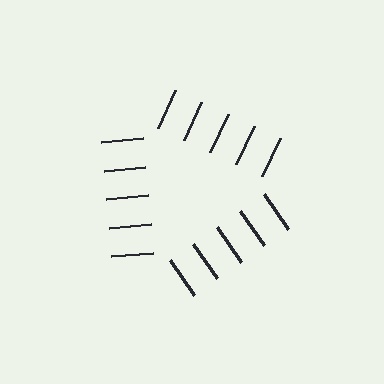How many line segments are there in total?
15 — 5 along each of the 3 edges.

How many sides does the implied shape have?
3 sides — the line-ends trace a triangle.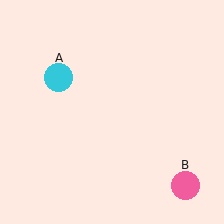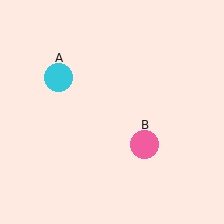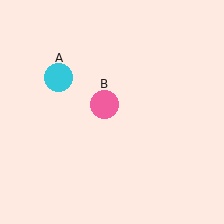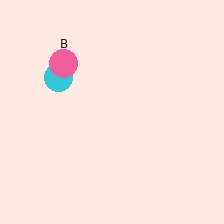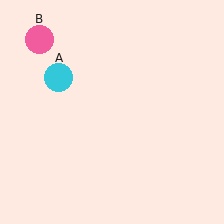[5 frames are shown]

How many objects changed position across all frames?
1 object changed position: pink circle (object B).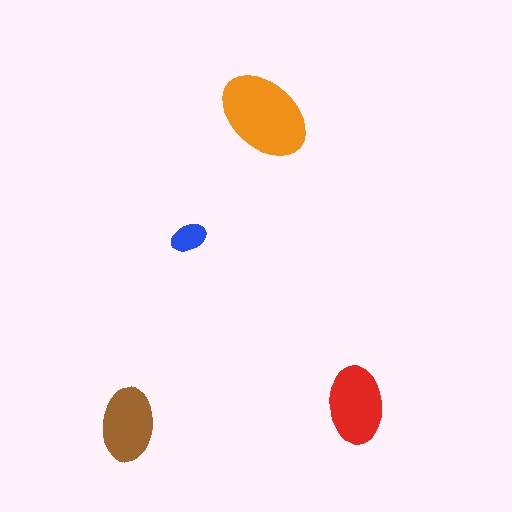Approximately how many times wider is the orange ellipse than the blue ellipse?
About 2.5 times wider.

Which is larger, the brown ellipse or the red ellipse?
The red one.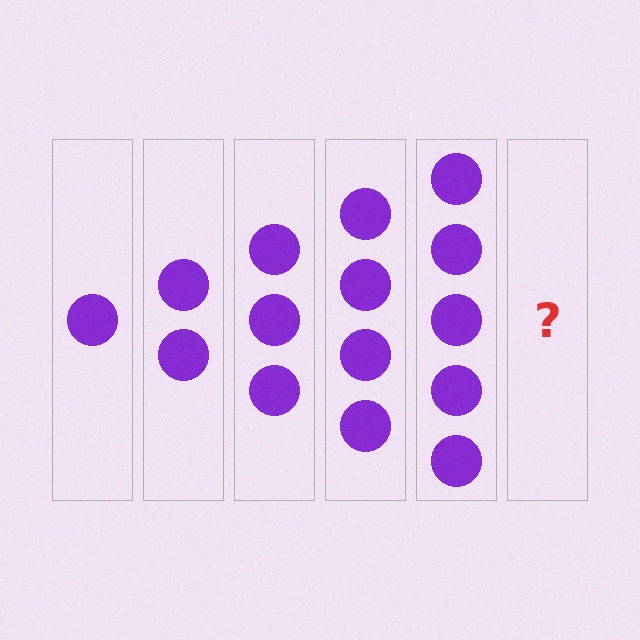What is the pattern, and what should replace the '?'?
The pattern is that each step adds one more circle. The '?' should be 6 circles.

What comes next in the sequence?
The next element should be 6 circles.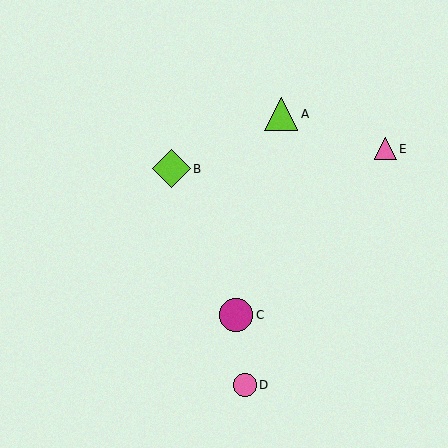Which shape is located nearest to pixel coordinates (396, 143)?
The pink triangle (labeled E) at (385, 149) is nearest to that location.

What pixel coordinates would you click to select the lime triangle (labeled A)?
Click at (281, 114) to select the lime triangle A.